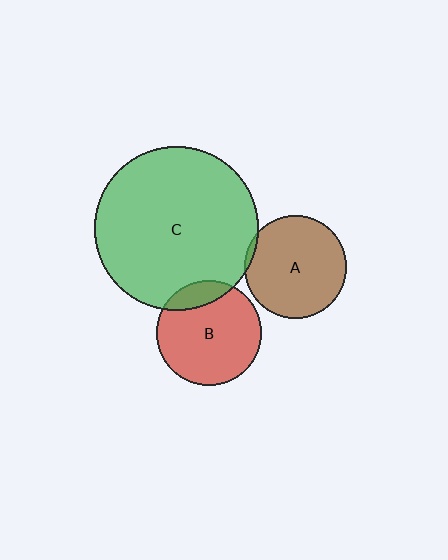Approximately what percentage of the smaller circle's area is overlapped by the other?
Approximately 5%.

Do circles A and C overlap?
Yes.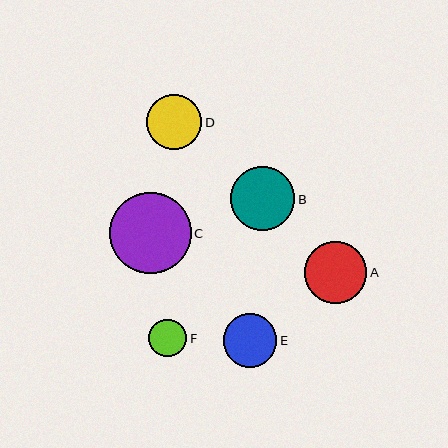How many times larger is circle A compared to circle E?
Circle A is approximately 1.2 times the size of circle E.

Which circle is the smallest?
Circle F is the smallest with a size of approximately 38 pixels.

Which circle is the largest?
Circle C is the largest with a size of approximately 81 pixels.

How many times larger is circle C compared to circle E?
Circle C is approximately 1.5 times the size of circle E.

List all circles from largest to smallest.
From largest to smallest: C, B, A, D, E, F.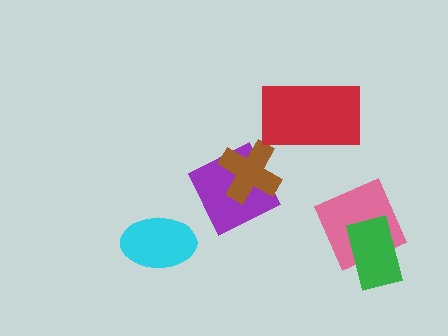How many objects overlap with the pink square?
1 object overlaps with the pink square.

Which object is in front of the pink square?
The green rectangle is in front of the pink square.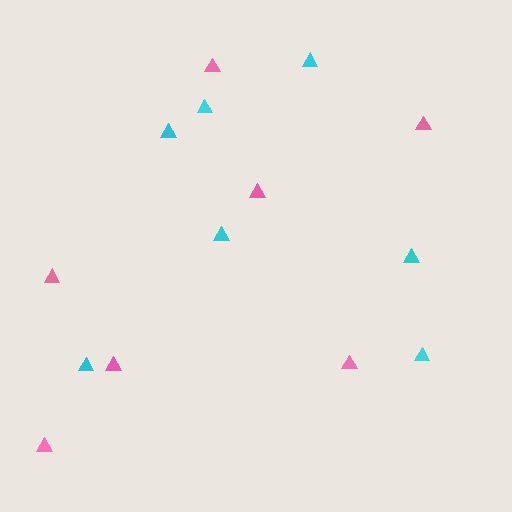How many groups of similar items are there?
There are 2 groups: one group of pink triangles (7) and one group of cyan triangles (7).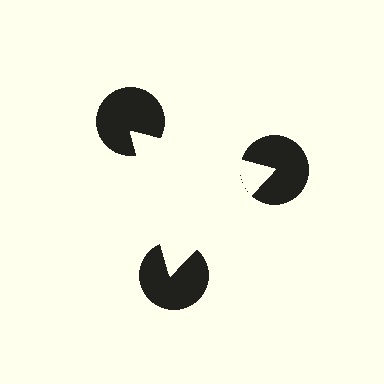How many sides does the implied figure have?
3 sides.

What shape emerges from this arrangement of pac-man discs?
An illusory triangle — its edges are inferred from the aligned wedge cuts in the pac-man discs, not physically drawn.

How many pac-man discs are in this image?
There are 3 — one at each vertex of the illusory triangle.